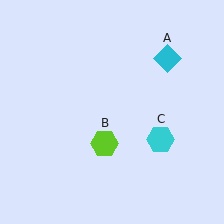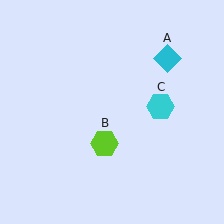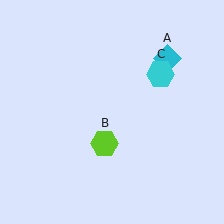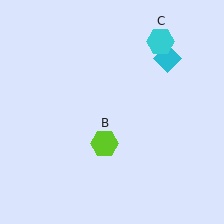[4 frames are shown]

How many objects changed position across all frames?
1 object changed position: cyan hexagon (object C).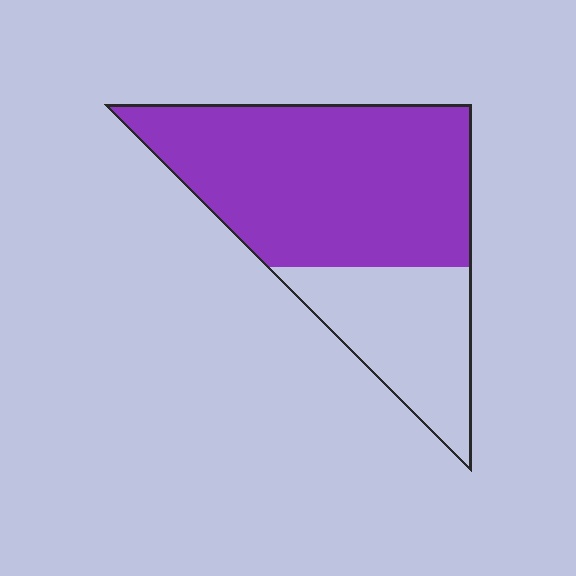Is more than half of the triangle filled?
Yes.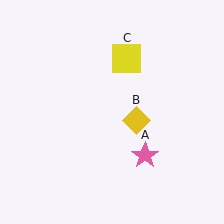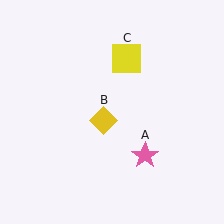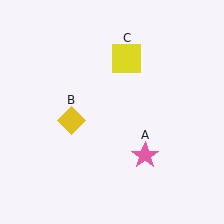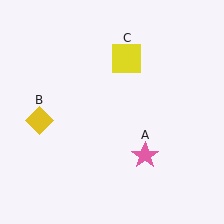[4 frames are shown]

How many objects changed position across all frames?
1 object changed position: yellow diamond (object B).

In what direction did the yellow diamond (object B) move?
The yellow diamond (object B) moved left.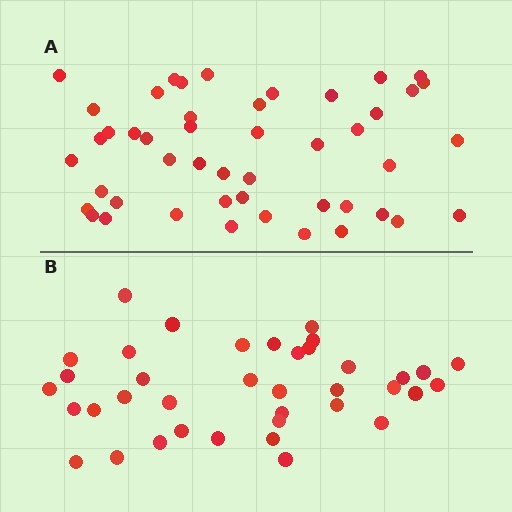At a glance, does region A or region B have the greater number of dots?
Region A (the top region) has more dots.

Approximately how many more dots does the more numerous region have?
Region A has roughly 8 or so more dots than region B.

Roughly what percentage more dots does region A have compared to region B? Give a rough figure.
About 25% more.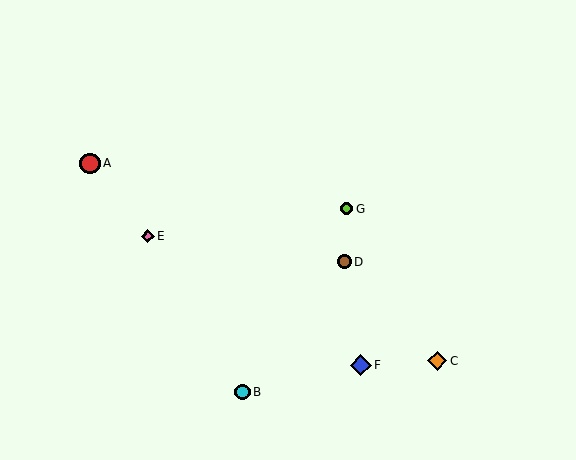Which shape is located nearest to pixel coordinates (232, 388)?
The cyan circle (labeled B) at (243, 392) is nearest to that location.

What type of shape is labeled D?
Shape D is a brown circle.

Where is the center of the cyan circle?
The center of the cyan circle is at (243, 392).